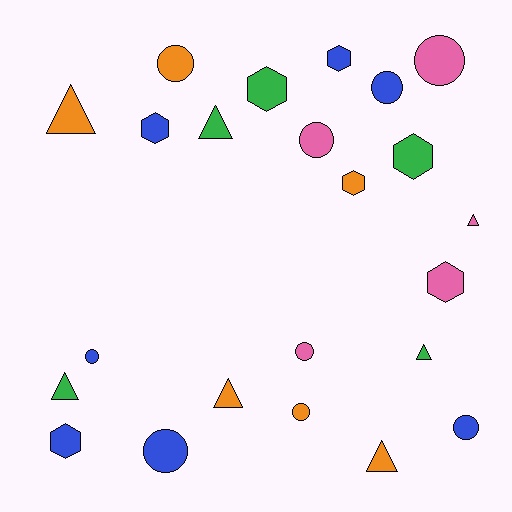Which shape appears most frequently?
Circle, with 9 objects.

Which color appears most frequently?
Blue, with 7 objects.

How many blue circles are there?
There are 4 blue circles.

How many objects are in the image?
There are 23 objects.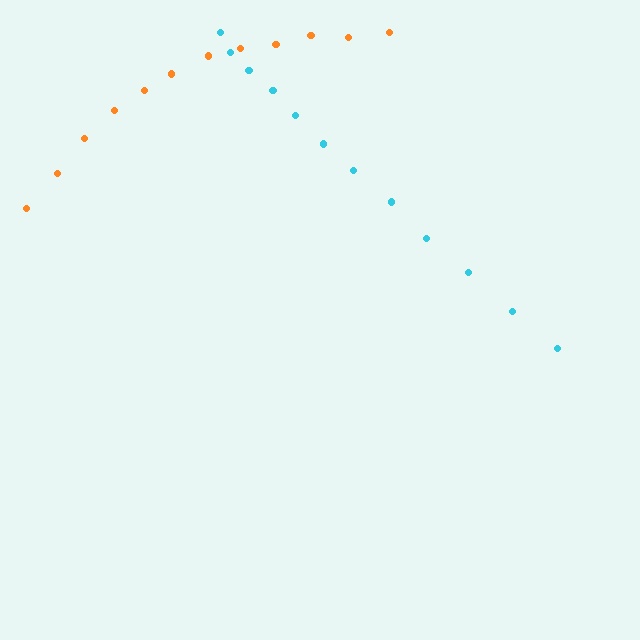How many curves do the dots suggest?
There are 2 distinct paths.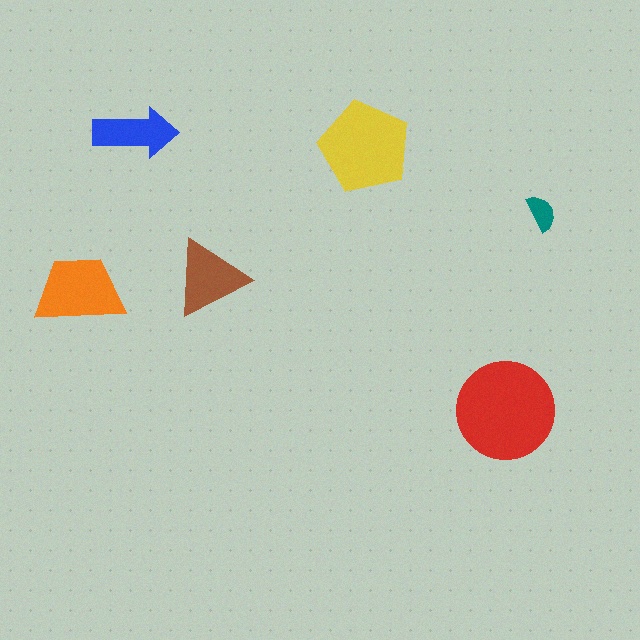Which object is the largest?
The red circle.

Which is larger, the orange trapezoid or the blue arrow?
The orange trapezoid.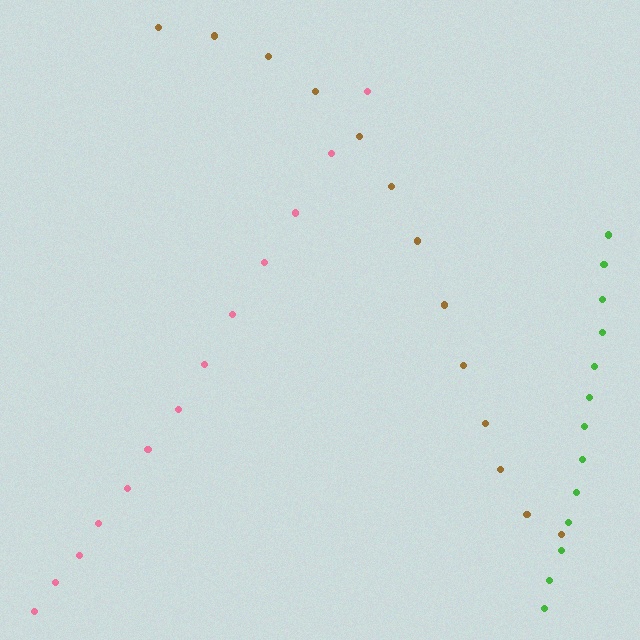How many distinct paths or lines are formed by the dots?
There are 3 distinct paths.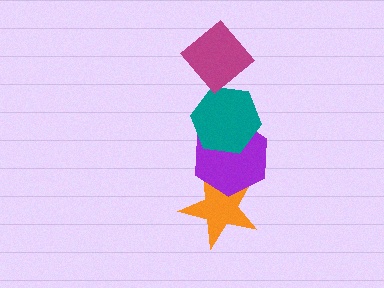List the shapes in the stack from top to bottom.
From top to bottom: the magenta diamond, the teal hexagon, the purple hexagon, the orange star.